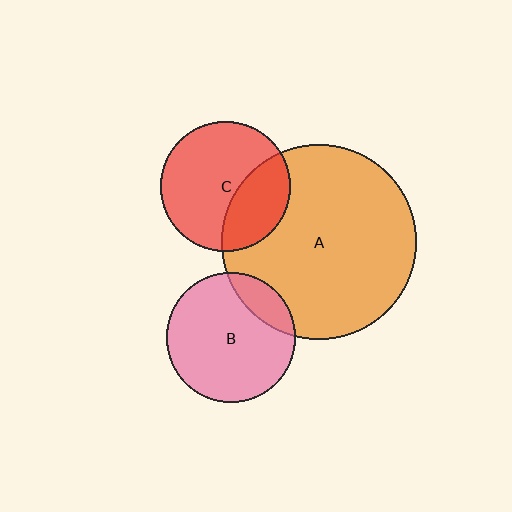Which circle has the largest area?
Circle A (orange).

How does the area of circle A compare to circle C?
Approximately 2.2 times.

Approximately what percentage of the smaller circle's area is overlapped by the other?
Approximately 35%.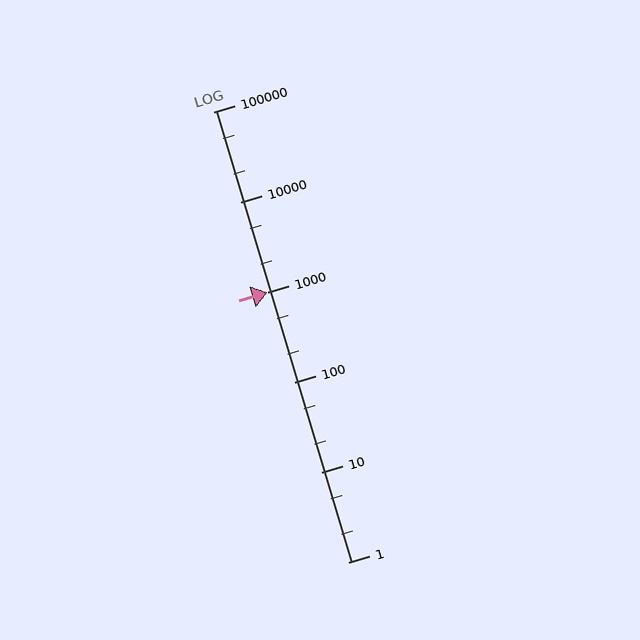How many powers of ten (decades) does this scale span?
The scale spans 5 decades, from 1 to 100000.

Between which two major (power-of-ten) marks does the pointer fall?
The pointer is between 1000 and 10000.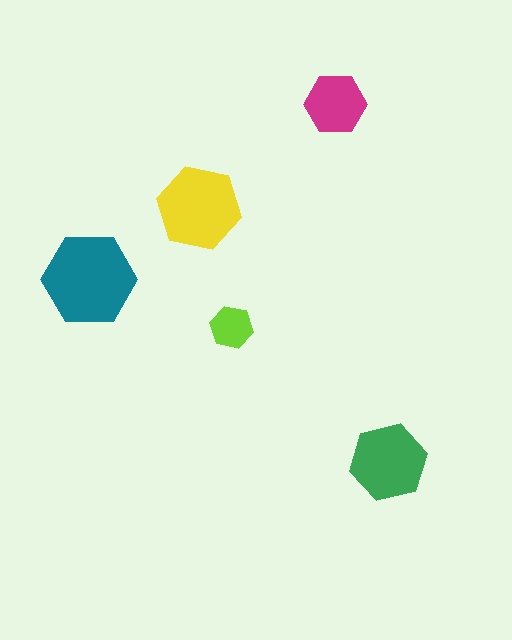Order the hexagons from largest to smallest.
the teal one, the yellow one, the green one, the magenta one, the lime one.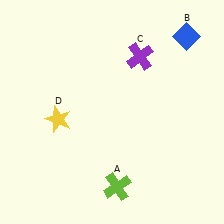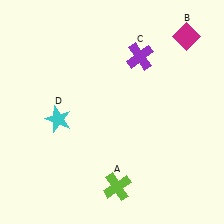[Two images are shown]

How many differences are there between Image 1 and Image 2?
There are 2 differences between the two images.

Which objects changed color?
B changed from blue to magenta. D changed from yellow to cyan.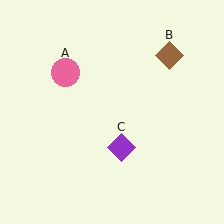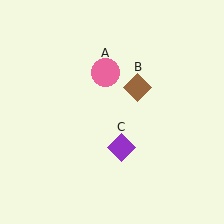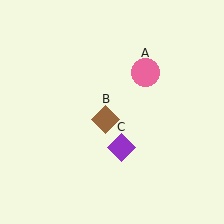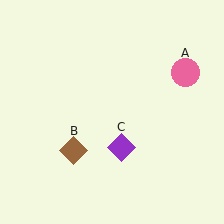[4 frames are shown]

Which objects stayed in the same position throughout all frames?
Purple diamond (object C) remained stationary.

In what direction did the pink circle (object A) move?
The pink circle (object A) moved right.